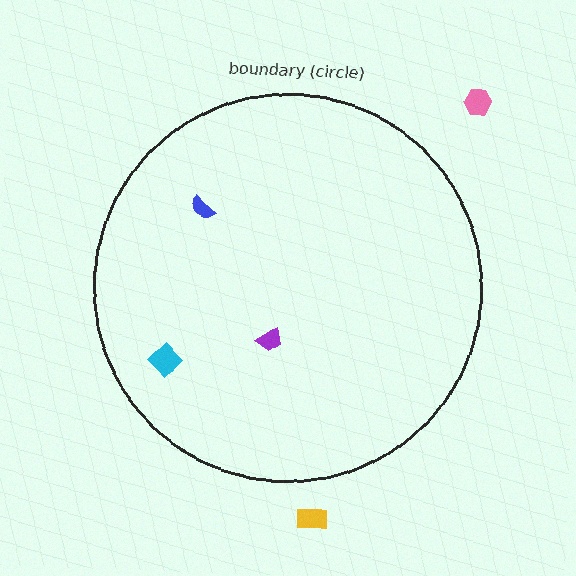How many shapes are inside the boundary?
3 inside, 2 outside.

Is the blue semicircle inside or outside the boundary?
Inside.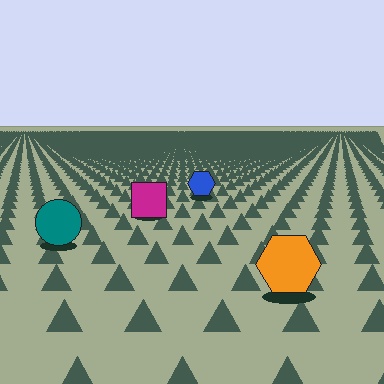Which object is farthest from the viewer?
The blue hexagon is farthest from the viewer. It appears smaller and the ground texture around it is denser.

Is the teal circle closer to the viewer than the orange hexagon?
No. The orange hexagon is closer — you can tell from the texture gradient: the ground texture is coarser near it.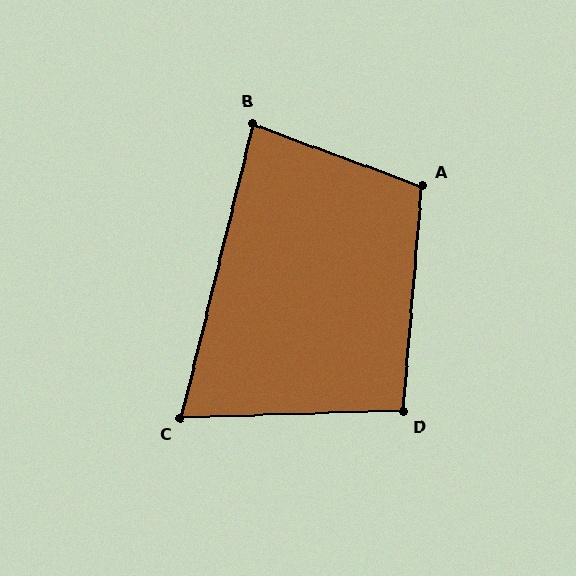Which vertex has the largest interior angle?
A, at approximately 105 degrees.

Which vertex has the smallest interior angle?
C, at approximately 75 degrees.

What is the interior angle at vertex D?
Approximately 97 degrees (obtuse).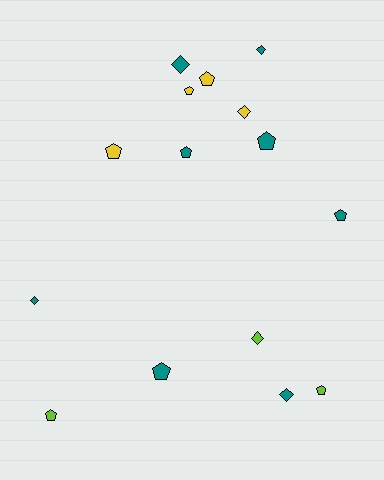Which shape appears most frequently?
Pentagon, with 9 objects.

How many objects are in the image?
There are 15 objects.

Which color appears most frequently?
Teal, with 8 objects.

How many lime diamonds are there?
There is 1 lime diamond.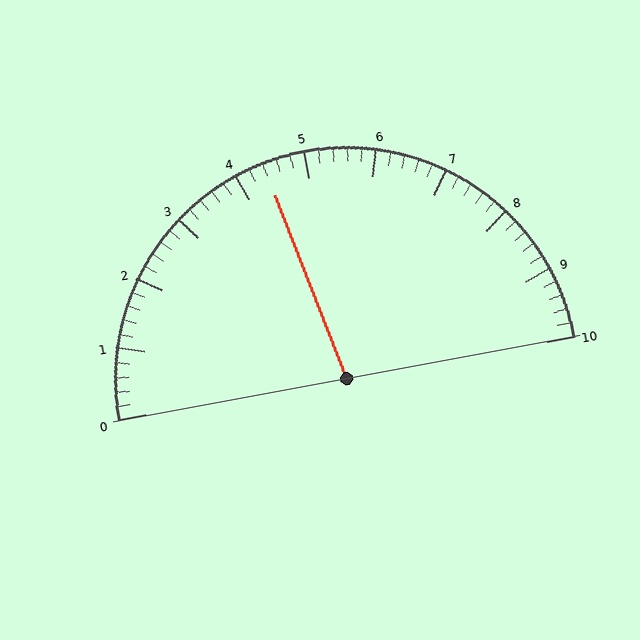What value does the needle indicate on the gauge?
The needle indicates approximately 4.4.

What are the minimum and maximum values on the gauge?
The gauge ranges from 0 to 10.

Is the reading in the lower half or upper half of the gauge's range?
The reading is in the lower half of the range (0 to 10).